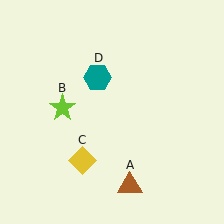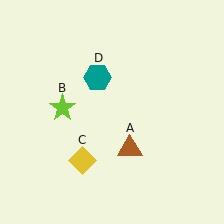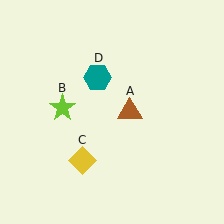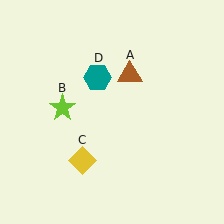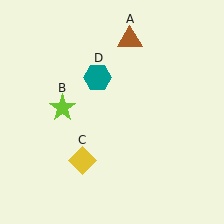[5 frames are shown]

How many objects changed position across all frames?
1 object changed position: brown triangle (object A).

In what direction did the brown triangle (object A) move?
The brown triangle (object A) moved up.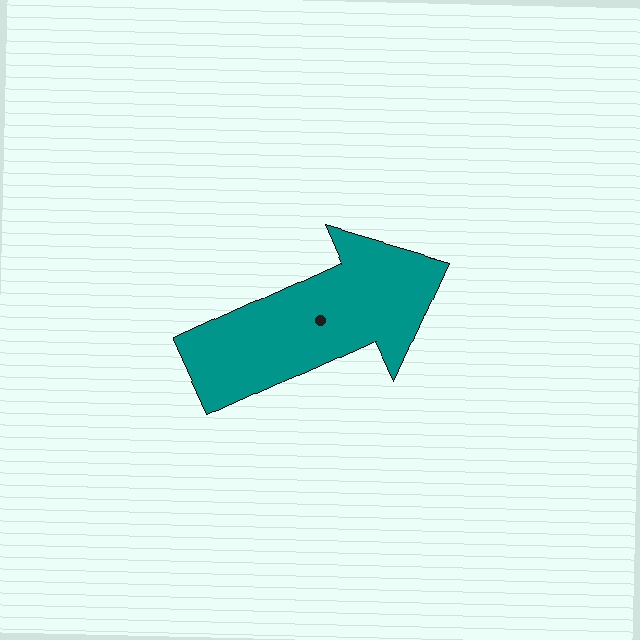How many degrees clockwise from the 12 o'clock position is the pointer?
Approximately 65 degrees.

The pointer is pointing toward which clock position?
Roughly 2 o'clock.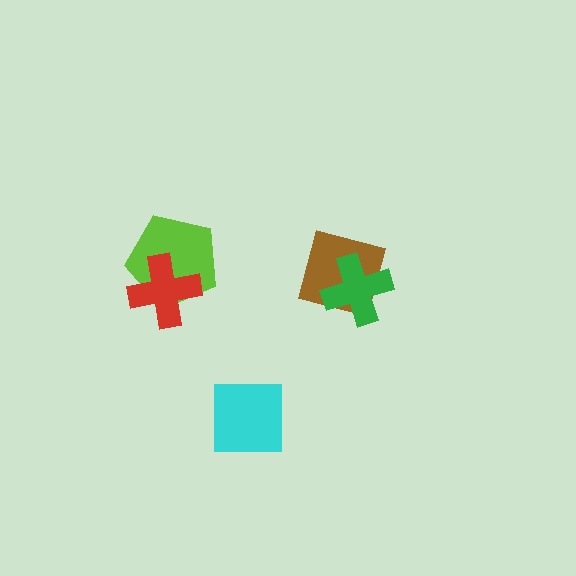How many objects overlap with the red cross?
1 object overlaps with the red cross.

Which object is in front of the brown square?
The green cross is in front of the brown square.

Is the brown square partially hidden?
Yes, it is partially covered by another shape.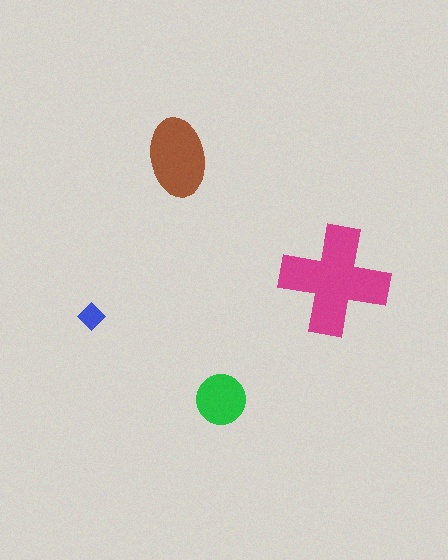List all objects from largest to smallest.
The magenta cross, the brown ellipse, the green circle, the blue diamond.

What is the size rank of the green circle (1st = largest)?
3rd.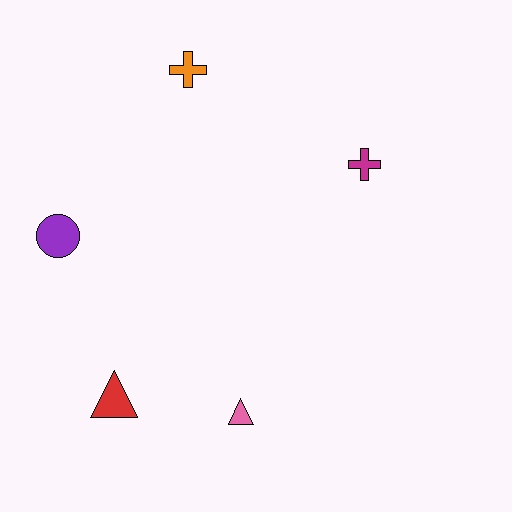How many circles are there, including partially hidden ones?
There is 1 circle.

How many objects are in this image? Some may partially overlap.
There are 5 objects.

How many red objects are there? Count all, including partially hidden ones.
There is 1 red object.